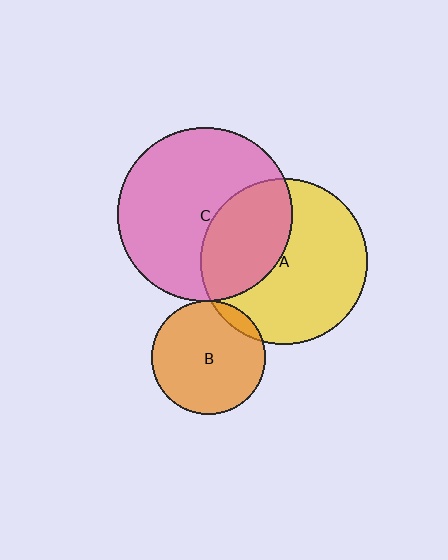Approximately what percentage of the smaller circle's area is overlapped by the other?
Approximately 10%.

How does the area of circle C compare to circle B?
Approximately 2.4 times.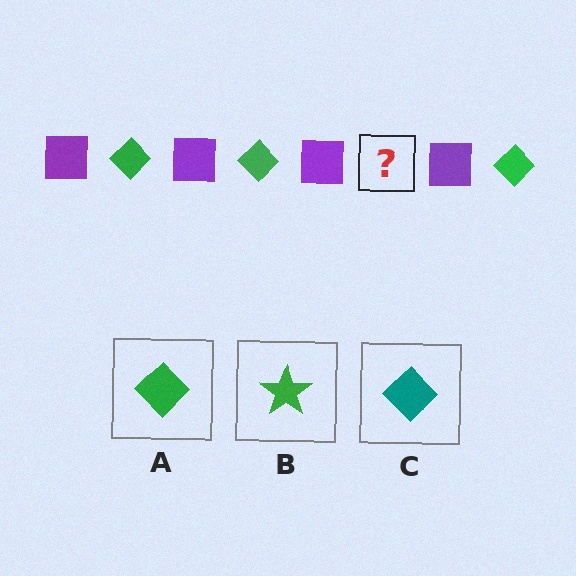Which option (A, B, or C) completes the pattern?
A.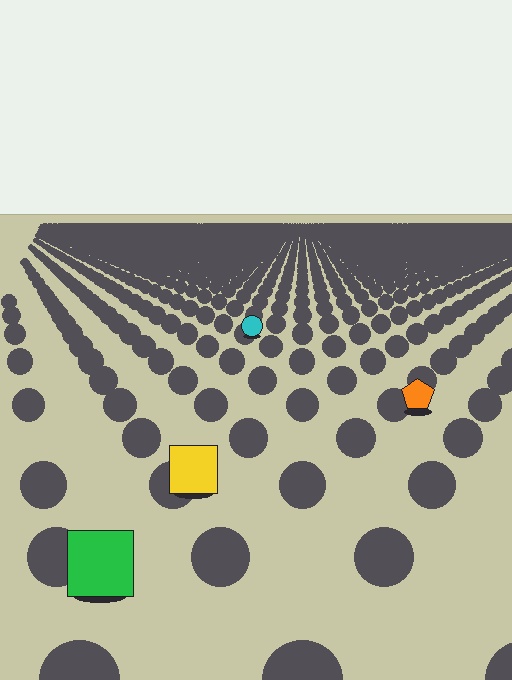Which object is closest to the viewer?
The green square is closest. The texture marks near it are larger and more spread out.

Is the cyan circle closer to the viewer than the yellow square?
No. The yellow square is closer — you can tell from the texture gradient: the ground texture is coarser near it.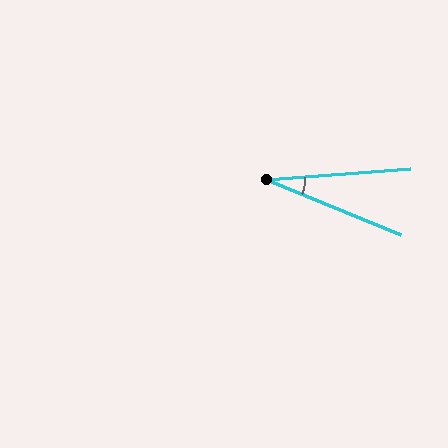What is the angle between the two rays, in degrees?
Approximately 27 degrees.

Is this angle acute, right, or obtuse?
It is acute.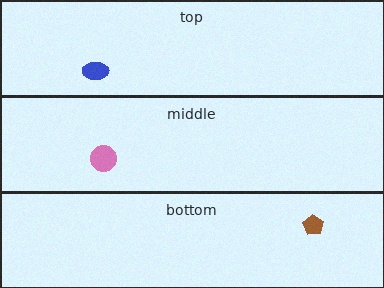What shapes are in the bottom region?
The brown pentagon.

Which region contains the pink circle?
The middle region.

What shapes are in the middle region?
The pink circle.